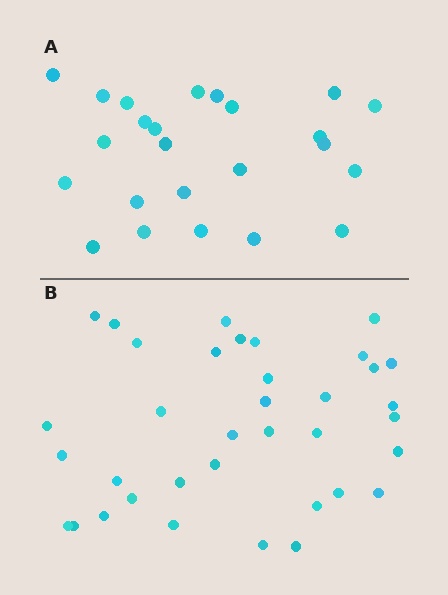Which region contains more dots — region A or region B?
Region B (the bottom region) has more dots.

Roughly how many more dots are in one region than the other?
Region B has roughly 12 or so more dots than region A.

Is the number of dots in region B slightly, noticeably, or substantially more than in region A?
Region B has substantially more. The ratio is roughly 1.5 to 1.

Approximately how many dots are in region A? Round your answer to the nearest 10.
About 20 dots. (The exact count is 24, which rounds to 20.)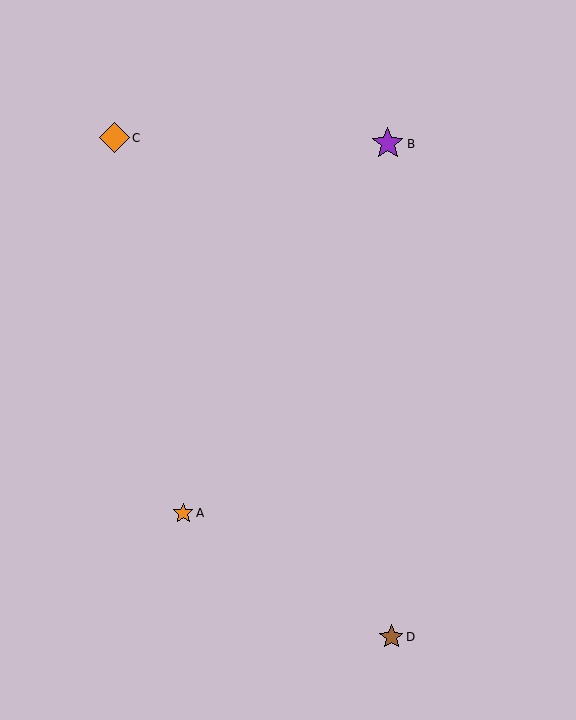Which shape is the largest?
The purple star (labeled B) is the largest.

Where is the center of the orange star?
The center of the orange star is at (183, 513).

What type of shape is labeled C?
Shape C is an orange diamond.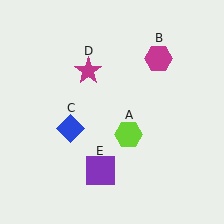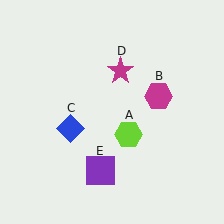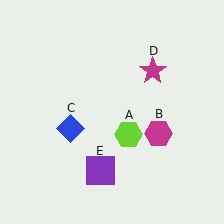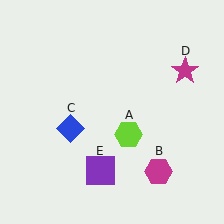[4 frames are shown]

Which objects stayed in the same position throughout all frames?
Lime hexagon (object A) and blue diamond (object C) and purple square (object E) remained stationary.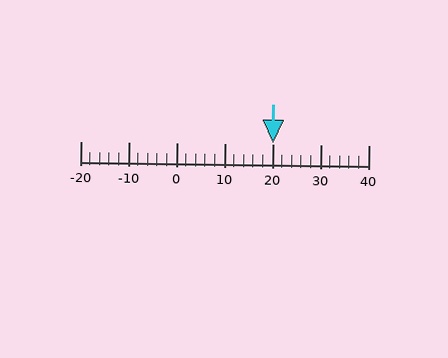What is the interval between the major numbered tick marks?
The major tick marks are spaced 10 units apart.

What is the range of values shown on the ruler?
The ruler shows values from -20 to 40.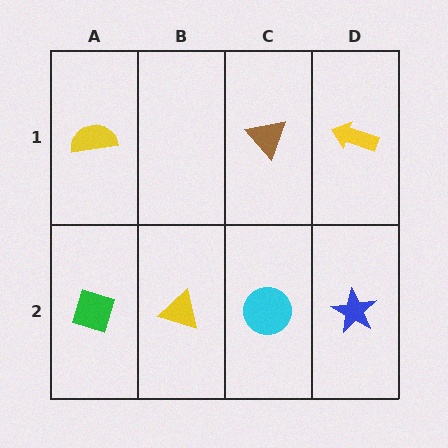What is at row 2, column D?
A blue star.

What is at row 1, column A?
A yellow semicircle.